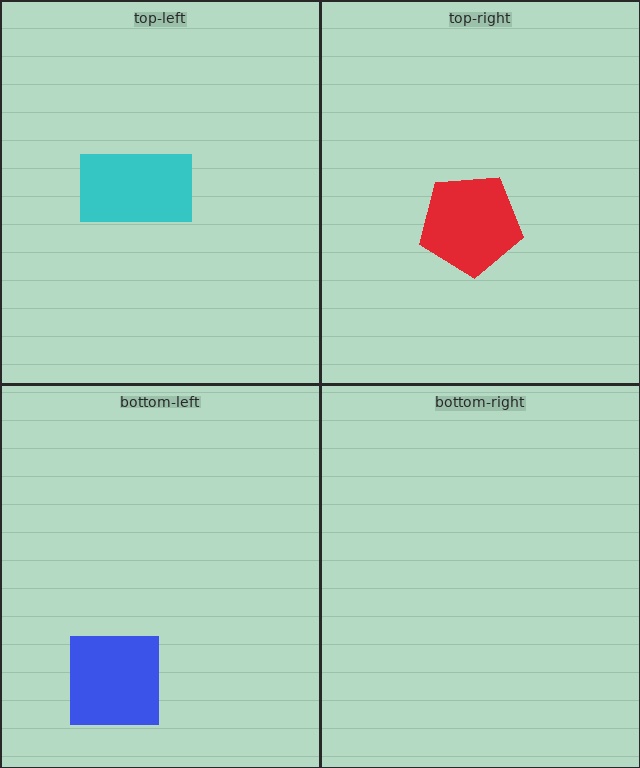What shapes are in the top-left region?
The cyan rectangle.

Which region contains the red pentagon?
The top-right region.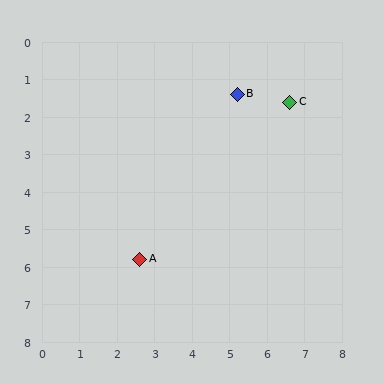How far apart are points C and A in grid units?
Points C and A are about 5.8 grid units apart.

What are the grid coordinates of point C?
Point C is at approximately (6.6, 1.6).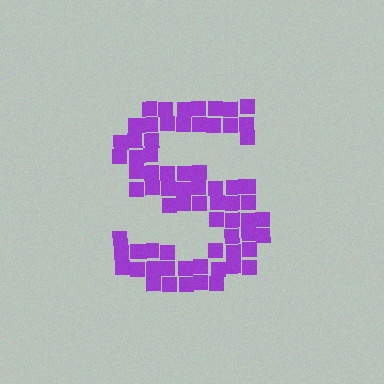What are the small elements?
The small elements are squares.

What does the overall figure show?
The overall figure shows the letter S.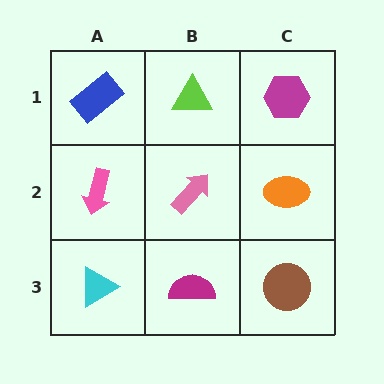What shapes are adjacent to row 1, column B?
A pink arrow (row 2, column B), a blue rectangle (row 1, column A), a magenta hexagon (row 1, column C).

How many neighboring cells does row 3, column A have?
2.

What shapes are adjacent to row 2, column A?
A blue rectangle (row 1, column A), a cyan triangle (row 3, column A), a pink arrow (row 2, column B).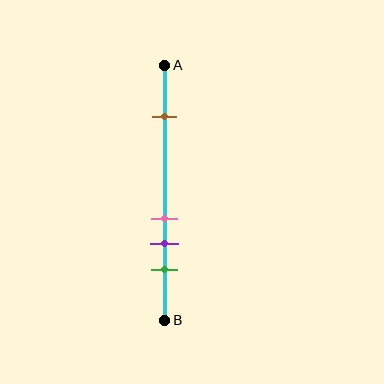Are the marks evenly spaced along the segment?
No, the marks are not evenly spaced.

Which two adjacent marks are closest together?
The pink and purple marks are the closest adjacent pair.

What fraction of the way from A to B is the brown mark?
The brown mark is approximately 20% (0.2) of the way from A to B.